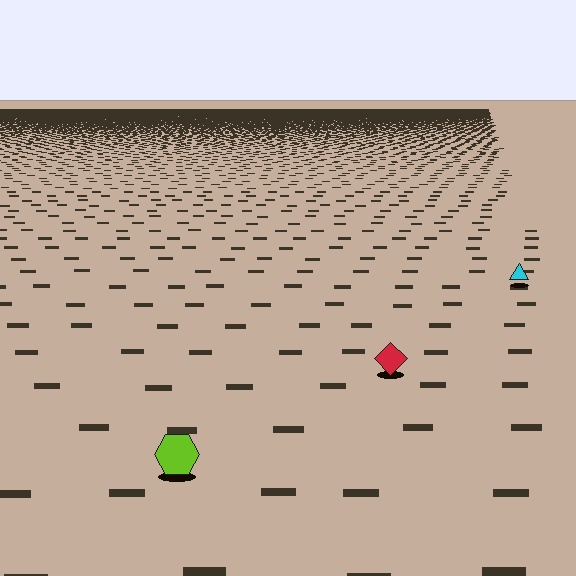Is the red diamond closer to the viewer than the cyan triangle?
Yes. The red diamond is closer — you can tell from the texture gradient: the ground texture is coarser near it.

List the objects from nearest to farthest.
From nearest to farthest: the lime hexagon, the red diamond, the cyan triangle.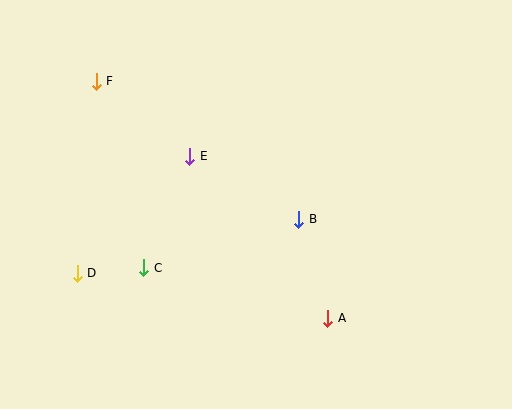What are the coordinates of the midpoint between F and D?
The midpoint between F and D is at (87, 177).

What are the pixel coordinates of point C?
Point C is at (143, 268).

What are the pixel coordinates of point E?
Point E is at (190, 156).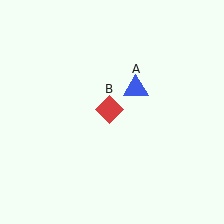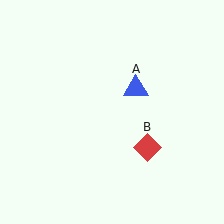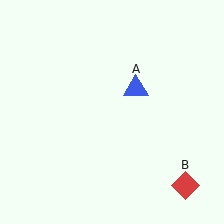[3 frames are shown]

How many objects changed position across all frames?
1 object changed position: red diamond (object B).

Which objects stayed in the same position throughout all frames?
Blue triangle (object A) remained stationary.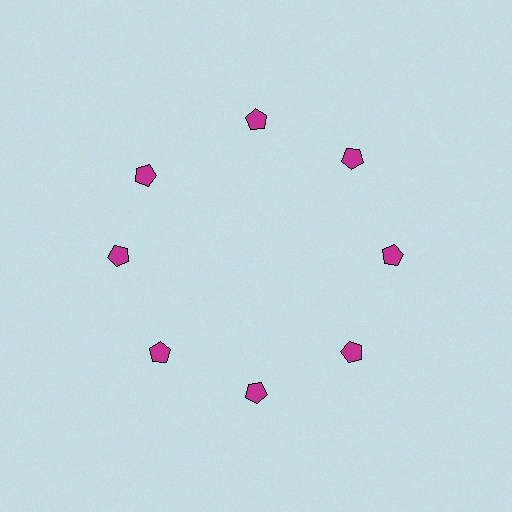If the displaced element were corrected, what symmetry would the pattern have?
It would have 8-fold rotational symmetry — the pattern would map onto itself every 45 degrees.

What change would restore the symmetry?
The symmetry would be restored by rotating it back into even spacing with its neighbors so that all 8 pentagons sit at equal angles and equal distance from the center.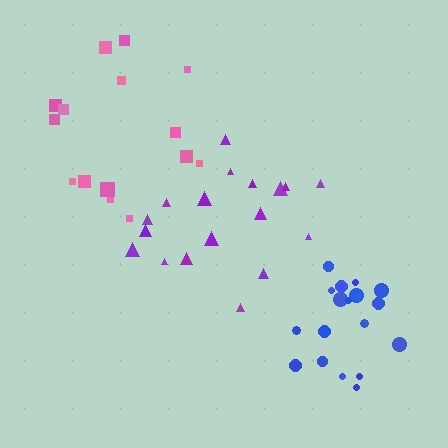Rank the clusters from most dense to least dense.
blue, purple, pink.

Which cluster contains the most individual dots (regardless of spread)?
Purple (18).